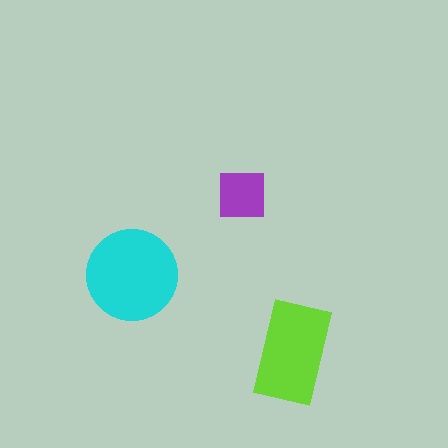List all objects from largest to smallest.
The cyan circle, the lime rectangle, the purple square.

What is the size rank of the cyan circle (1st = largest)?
1st.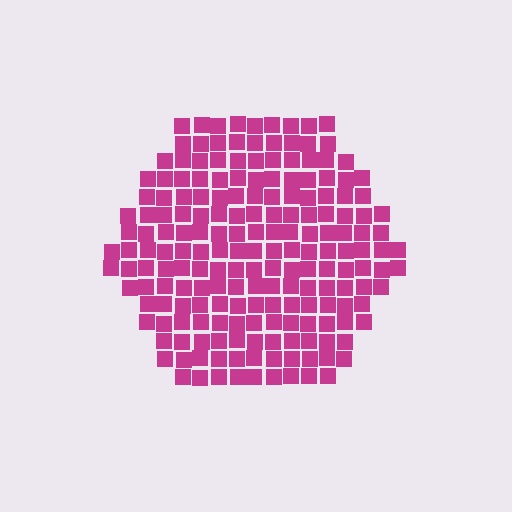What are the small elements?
The small elements are squares.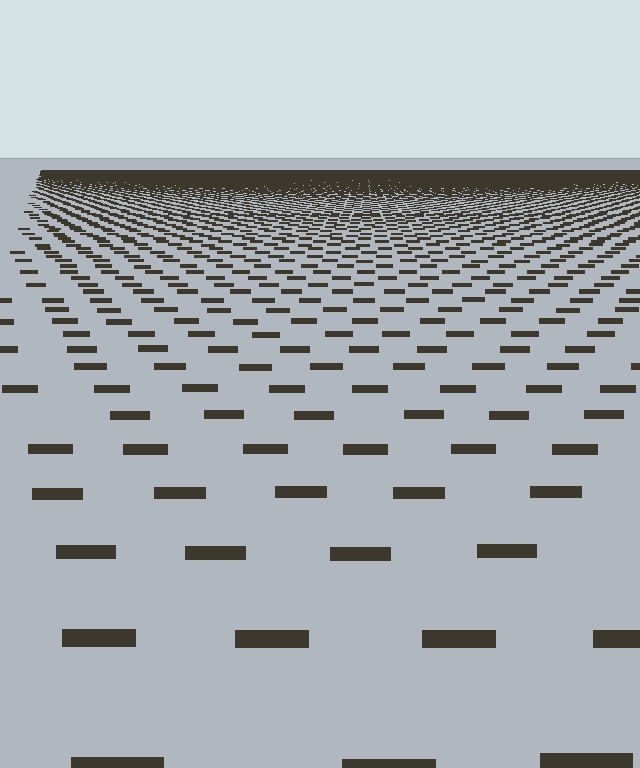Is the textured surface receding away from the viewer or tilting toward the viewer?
The surface is receding away from the viewer. Texture elements get smaller and denser toward the top.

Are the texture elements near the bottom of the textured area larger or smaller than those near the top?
Larger. Near the bottom, elements are closer to the viewer and appear at a bigger on-screen size.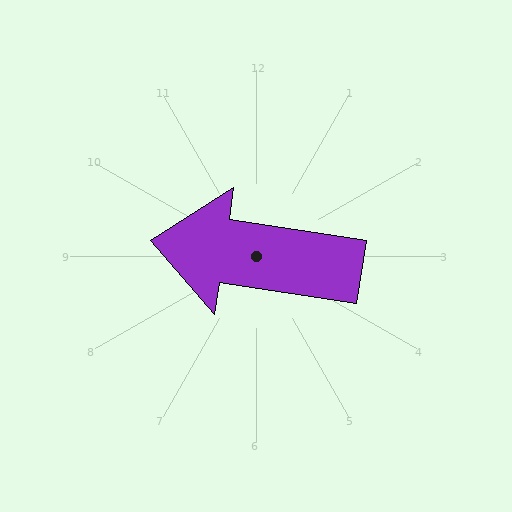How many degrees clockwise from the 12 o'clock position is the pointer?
Approximately 279 degrees.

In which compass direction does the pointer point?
West.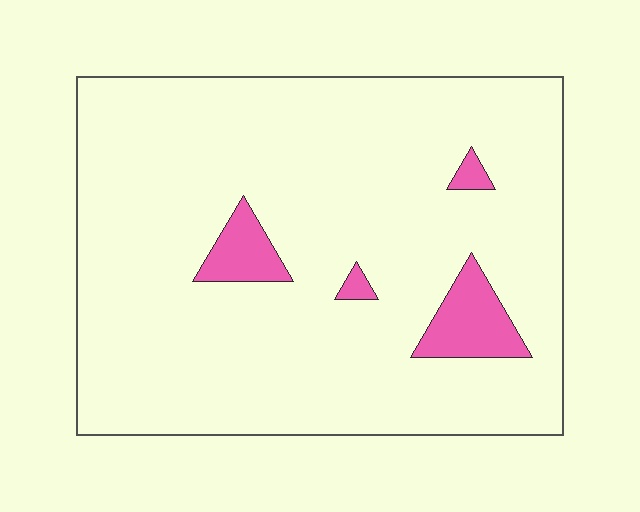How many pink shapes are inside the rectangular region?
4.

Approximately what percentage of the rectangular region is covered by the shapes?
Approximately 5%.